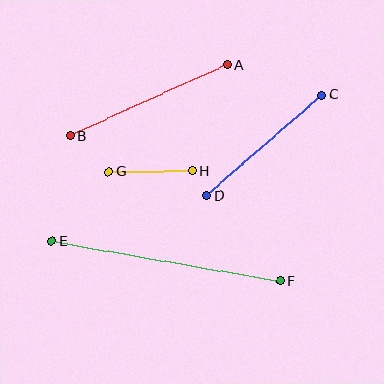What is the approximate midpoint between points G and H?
The midpoint is at approximately (150, 171) pixels.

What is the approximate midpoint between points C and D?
The midpoint is at approximately (265, 145) pixels.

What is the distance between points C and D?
The distance is approximately 153 pixels.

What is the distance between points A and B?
The distance is approximately 172 pixels.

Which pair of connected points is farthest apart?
Points E and F are farthest apart.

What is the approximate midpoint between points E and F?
The midpoint is at approximately (166, 261) pixels.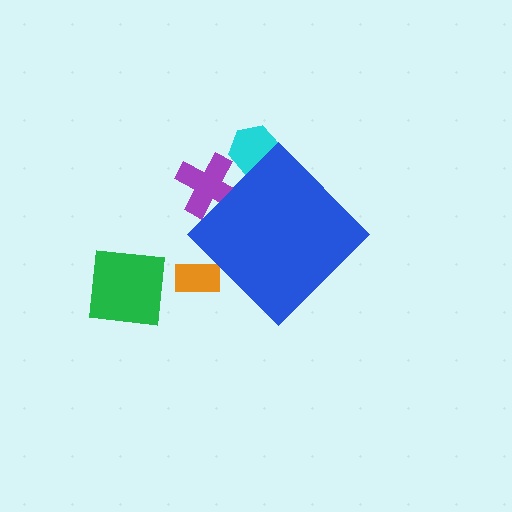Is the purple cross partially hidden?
Yes, the purple cross is partially hidden behind the blue diamond.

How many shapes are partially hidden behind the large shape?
3 shapes are partially hidden.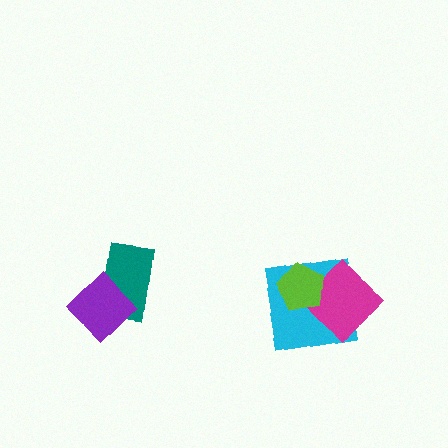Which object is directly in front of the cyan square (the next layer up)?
The magenta diamond is directly in front of the cyan square.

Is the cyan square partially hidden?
Yes, it is partially covered by another shape.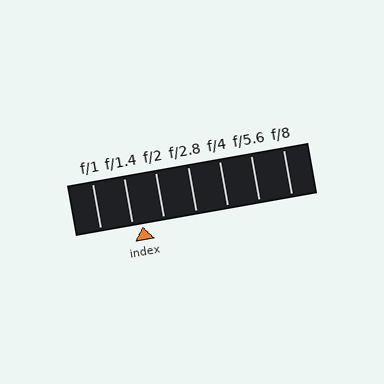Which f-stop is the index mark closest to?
The index mark is closest to f/1.4.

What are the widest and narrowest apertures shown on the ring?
The widest aperture shown is f/1 and the narrowest is f/8.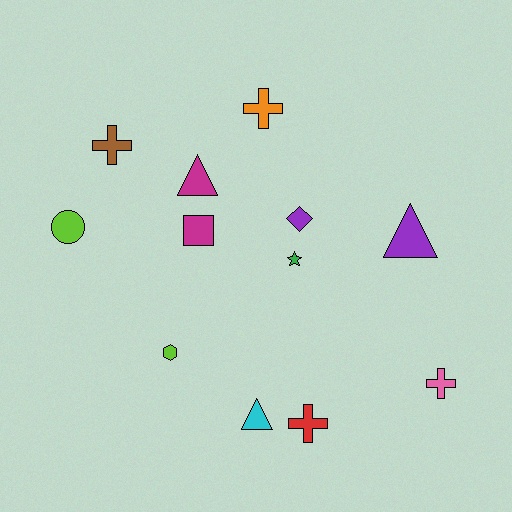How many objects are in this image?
There are 12 objects.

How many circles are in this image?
There is 1 circle.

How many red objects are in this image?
There is 1 red object.